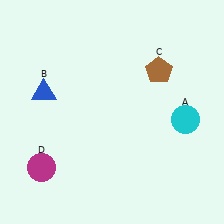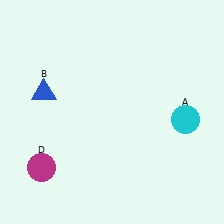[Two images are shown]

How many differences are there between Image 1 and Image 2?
There is 1 difference between the two images.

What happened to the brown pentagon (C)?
The brown pentagon (C) was removed in Image 2. It was in the top-right area of Image 1.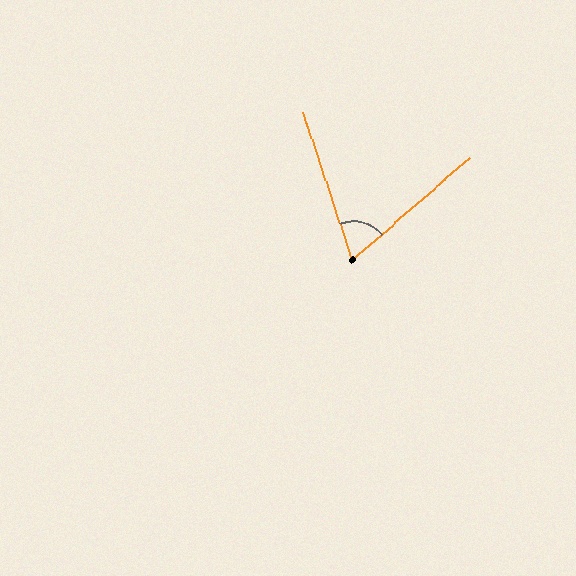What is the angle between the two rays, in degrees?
Approximately 67 degrees.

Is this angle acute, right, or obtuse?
It is acute.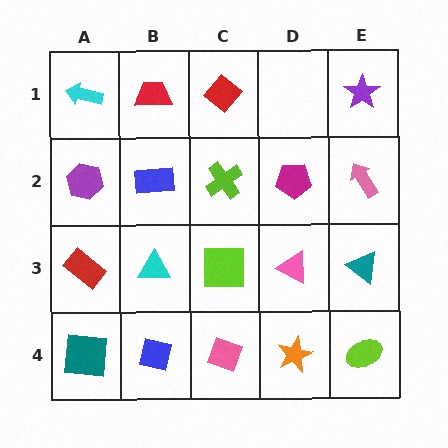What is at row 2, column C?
A lime cross.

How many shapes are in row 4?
5 shapes.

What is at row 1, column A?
A cyan arrow.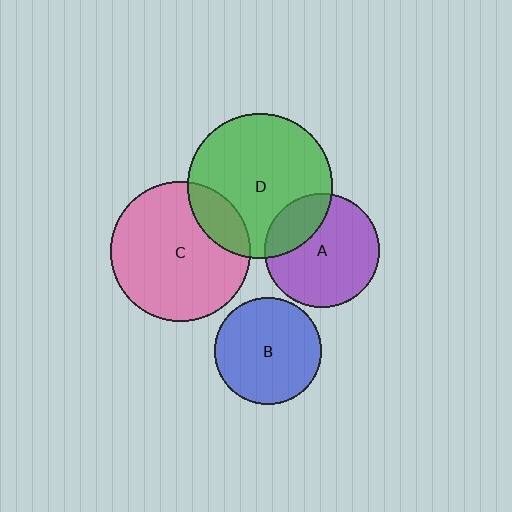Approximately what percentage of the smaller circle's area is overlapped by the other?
Approximately 25%.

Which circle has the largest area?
Circle D (green).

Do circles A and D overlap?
Yes.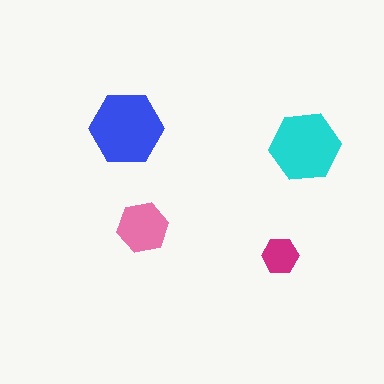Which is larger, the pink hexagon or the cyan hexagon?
The cyan one.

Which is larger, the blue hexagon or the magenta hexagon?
The blue one.